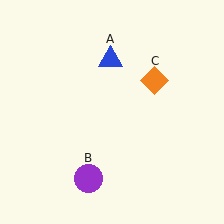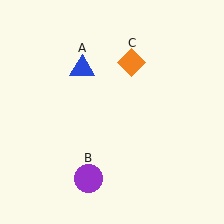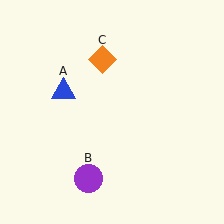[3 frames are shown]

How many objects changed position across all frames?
2 objects changed position: blue triangle (object A), orange diamond (object C).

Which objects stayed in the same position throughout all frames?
Purple circle (object B) remained stationary.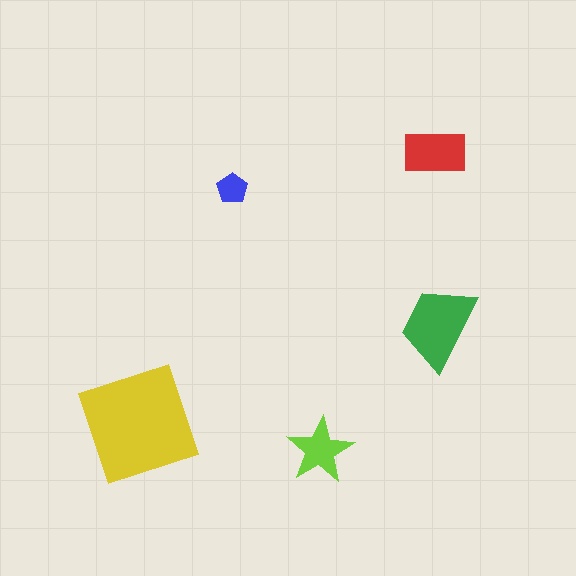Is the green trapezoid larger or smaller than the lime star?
Larger.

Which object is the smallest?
The blue pentagon.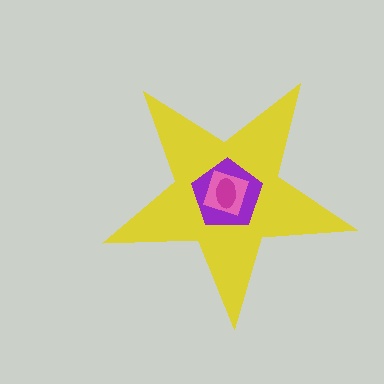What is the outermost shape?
The yellow star.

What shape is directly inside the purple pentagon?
The pink diamond.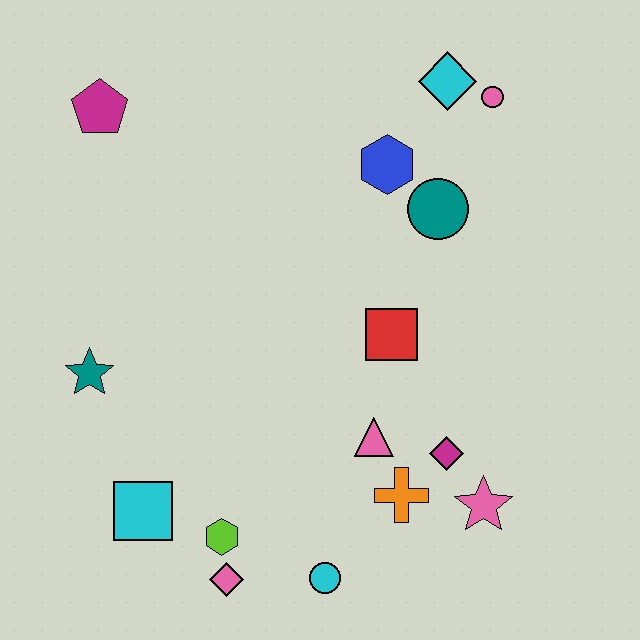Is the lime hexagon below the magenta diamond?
Yes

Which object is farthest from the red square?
The magenta pentagon is farthest from the red square.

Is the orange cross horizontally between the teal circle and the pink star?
No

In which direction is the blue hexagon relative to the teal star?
The blue hexagon is to the right of the teal star.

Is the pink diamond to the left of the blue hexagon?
Yes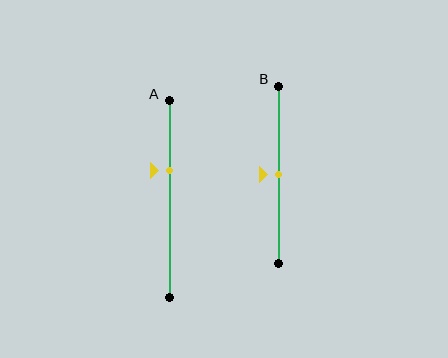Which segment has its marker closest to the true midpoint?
Segment B has its marker closest to the true midpoint.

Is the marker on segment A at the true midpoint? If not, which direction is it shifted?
No, the marker on segment A is shifted upward by about 15% of the segment length.